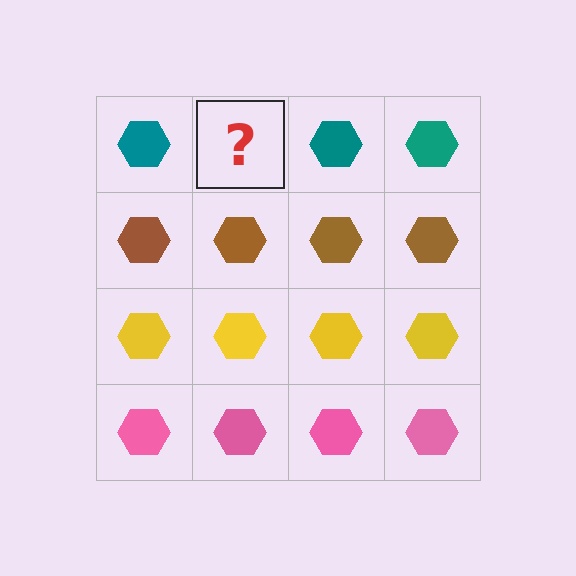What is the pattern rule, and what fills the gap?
The rule is that each row has a consistent color. The gap should be filled with a teal hexagon.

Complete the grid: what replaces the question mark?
The question mark should be replaced with a teal hexagon.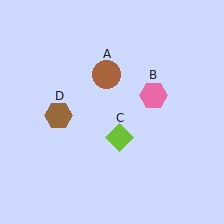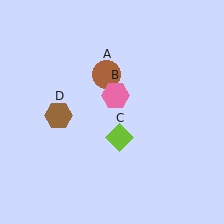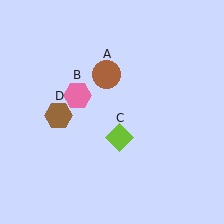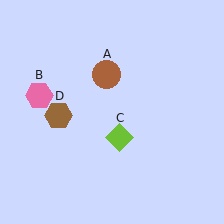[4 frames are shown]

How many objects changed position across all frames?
1 object changed position: pink hexagon (object B).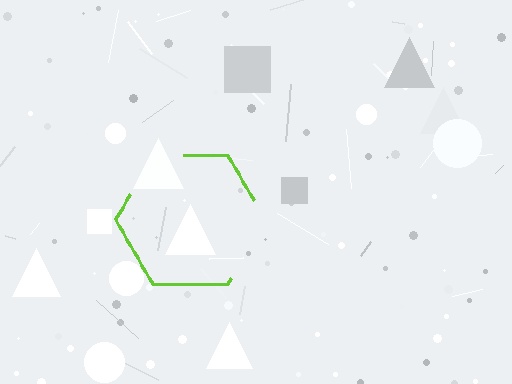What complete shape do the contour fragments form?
The contour fragments form a hexagon.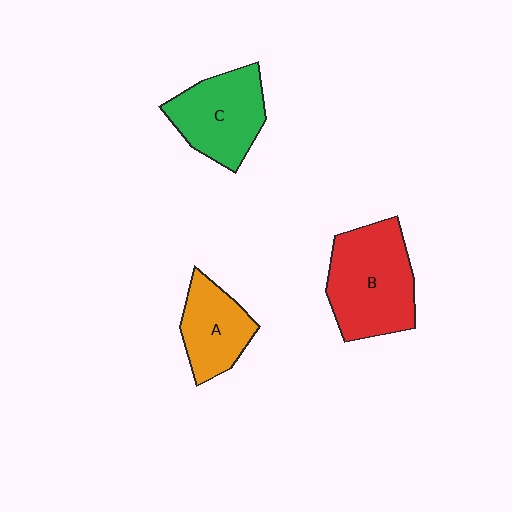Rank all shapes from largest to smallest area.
From largest to smallest: B (red), C (green), A (orange).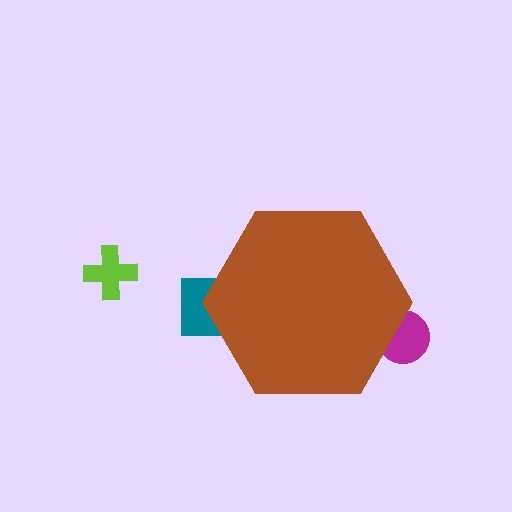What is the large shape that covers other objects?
A brown hexagon.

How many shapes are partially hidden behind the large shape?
2 shapes are partially hidden.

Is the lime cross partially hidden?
No, the lime cross is fully visible.